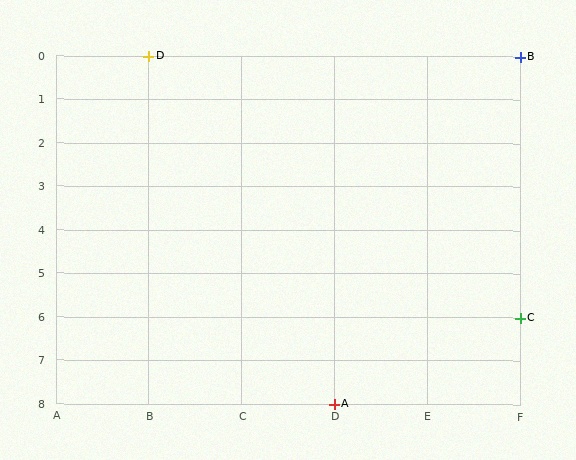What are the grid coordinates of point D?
Point D is at grid coordinates (B, 0).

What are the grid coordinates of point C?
Point C is at grid coordinates (F, 6).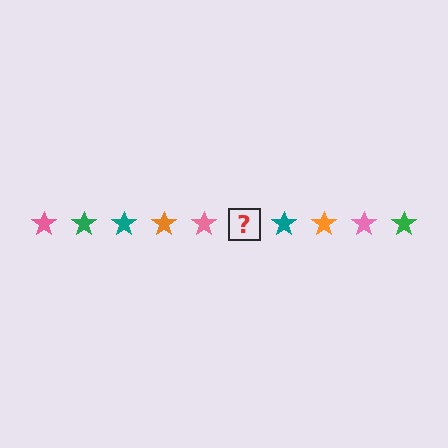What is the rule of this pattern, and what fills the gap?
The rule is that the pattern cycles through pink, green, teal, orange stars. The gap should be filled with a green star.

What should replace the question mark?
The question mark should be replaced with a green star.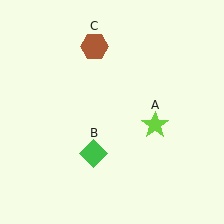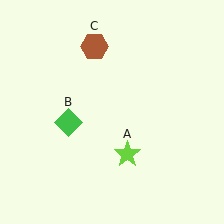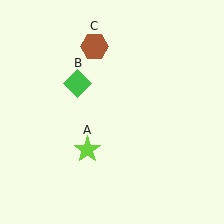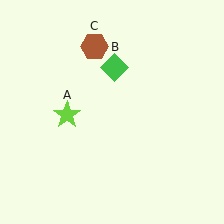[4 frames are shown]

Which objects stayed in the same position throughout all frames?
Brown hexagon (object C) remained stationary.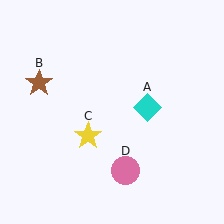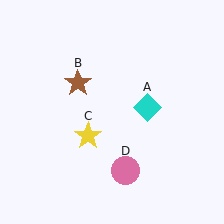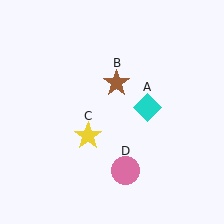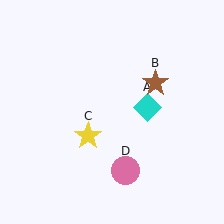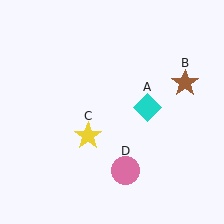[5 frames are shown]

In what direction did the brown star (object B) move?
The brown star (object B) moved right.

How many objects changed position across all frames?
1 object changed position: brown star (object B).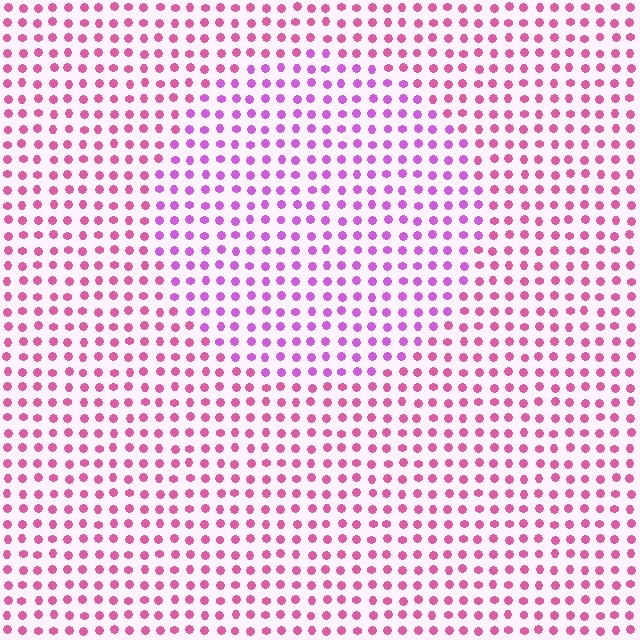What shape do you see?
I see a circle.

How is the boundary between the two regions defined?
The boundary is defined purely by a slight shift in hue (about 32 degrees). Spacing, size, and orientation are identical on both sides.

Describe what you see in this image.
The image is filled with small pink elements in a uniform arrangement. A circle-shaped region is visible where the elements are tinted to a slightly different hue, forming a subtle color boundary.